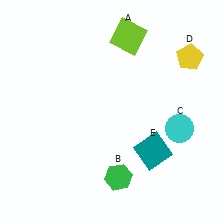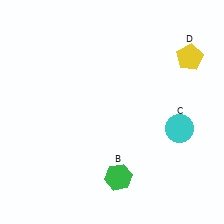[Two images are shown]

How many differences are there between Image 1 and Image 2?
There are 2 differences between the two images.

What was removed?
The teal square (E), the lime square (A) were removed in Image 2.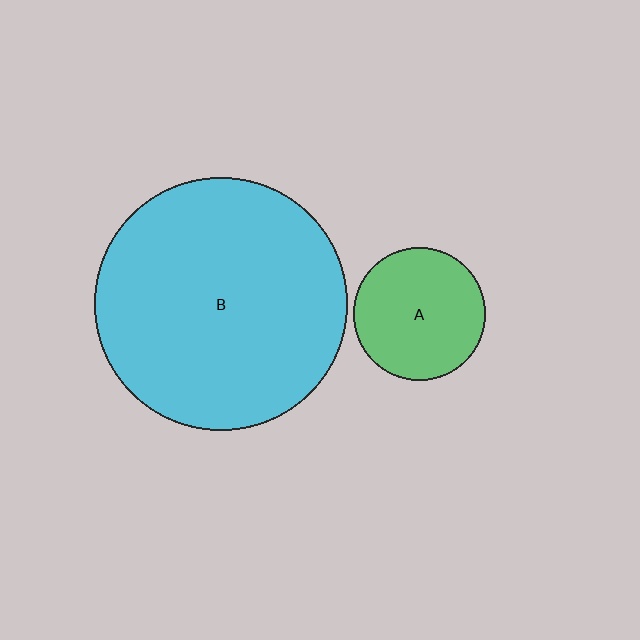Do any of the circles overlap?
No, none of the circles overlap.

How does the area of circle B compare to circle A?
Approximately 3.6 times.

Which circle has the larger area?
Circle B (cyan).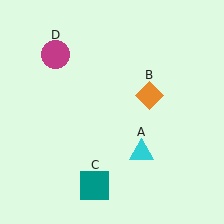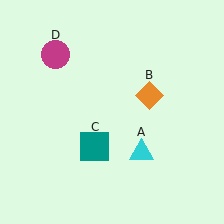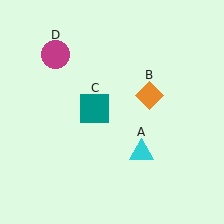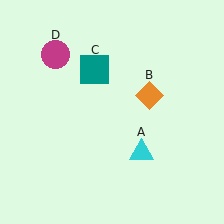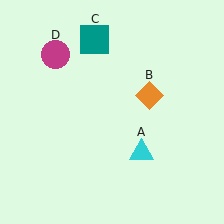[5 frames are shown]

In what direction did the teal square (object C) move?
The teal square (object C) moved up.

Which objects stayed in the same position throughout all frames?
Cyan triangle (object A) and orange diamond (object B) and magenta circle (object D) remained stationary.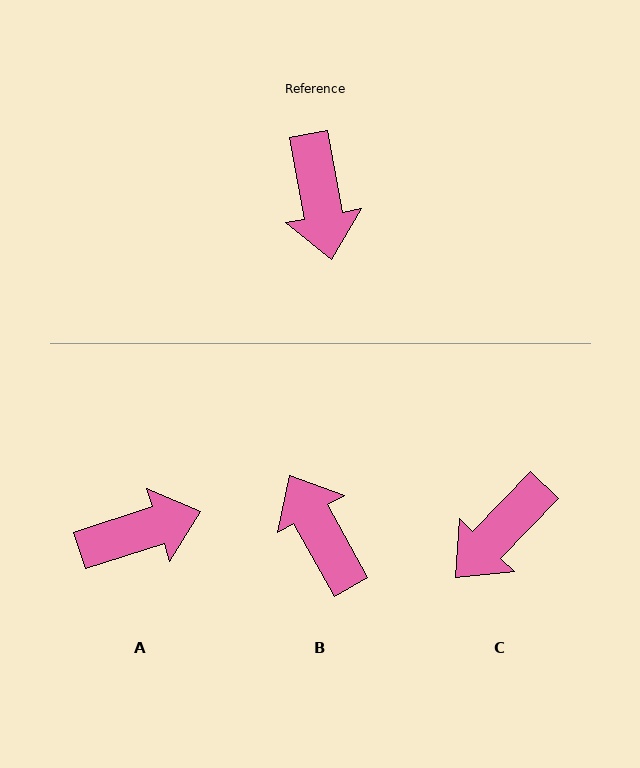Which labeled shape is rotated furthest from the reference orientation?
B, about 162 degrees away.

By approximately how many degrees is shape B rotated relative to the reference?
Approximately 162 degrees clockwise.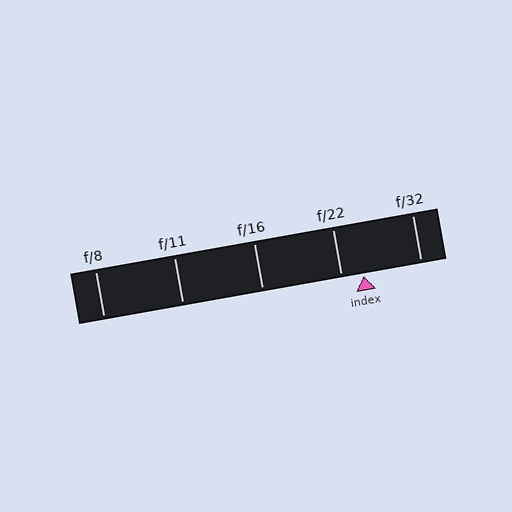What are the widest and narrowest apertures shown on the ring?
The widest aperture shown is f/8 and the narrowest is f/32.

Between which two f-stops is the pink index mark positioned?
The index mark is between f/22 and f/32.